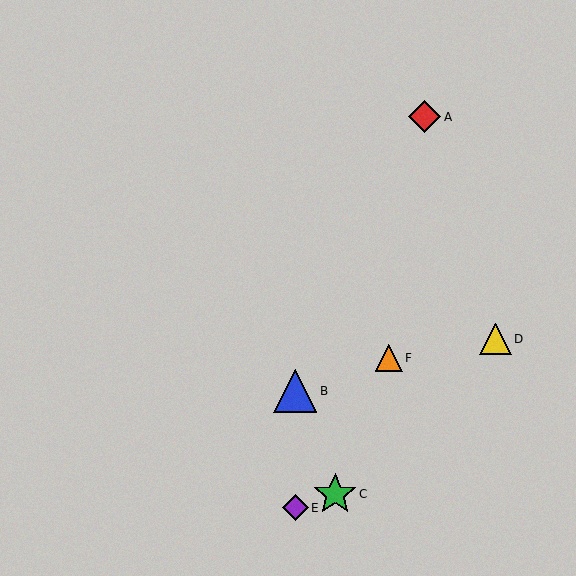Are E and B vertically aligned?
Yes, both are at x≈295.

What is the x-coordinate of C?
Object C is at x≈335.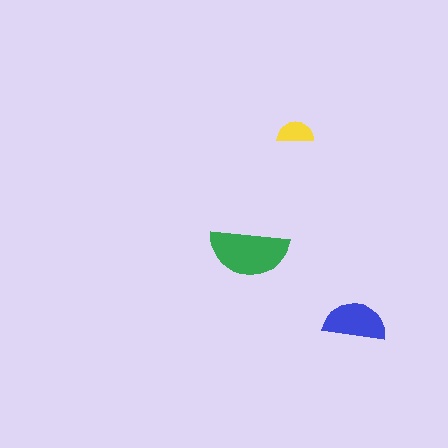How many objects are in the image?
There are 3 objects in the image.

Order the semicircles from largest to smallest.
the green one, the blue one, the yellow one.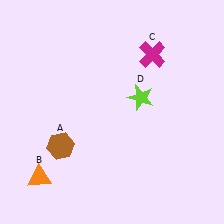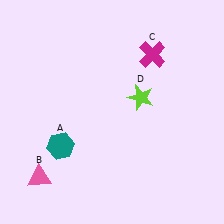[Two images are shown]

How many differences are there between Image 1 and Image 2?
There are 2 differences between the two images.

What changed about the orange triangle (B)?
In Image 1, B is orange. In Image 2, it changed to pink.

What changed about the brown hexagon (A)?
In Image 1, A is brown. In Image 2, it changed to teal.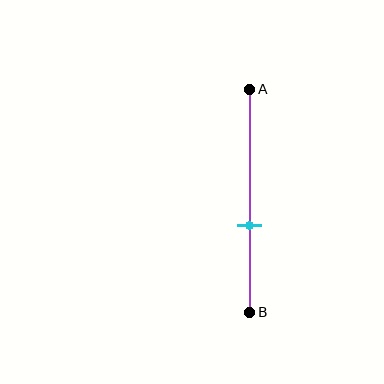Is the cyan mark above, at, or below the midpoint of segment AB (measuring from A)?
The cyan mark is below the midpoint of segment AB.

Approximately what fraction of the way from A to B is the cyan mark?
The cyan mark is approximately 60% of the way from A to B.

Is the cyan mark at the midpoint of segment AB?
No, the mark is at about 60% from A, not at the 50% midpoint.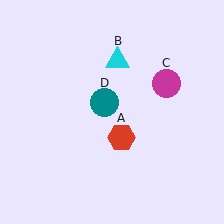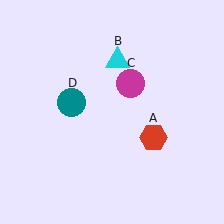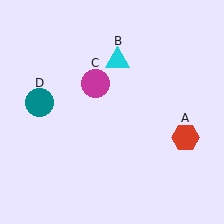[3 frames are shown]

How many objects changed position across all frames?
3 objects changed position: red hexagon (object A), magenta circle (object C), teal circle (object D).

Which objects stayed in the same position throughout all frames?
Cyan triangle (object B) remained stationary.